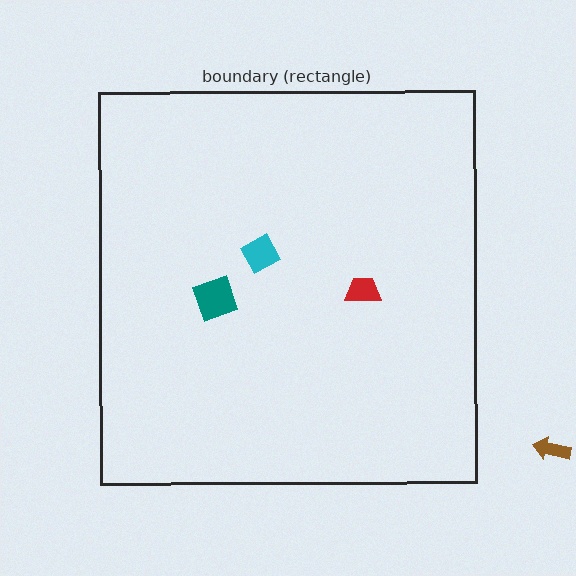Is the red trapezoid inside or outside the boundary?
Inside.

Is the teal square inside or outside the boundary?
Inside.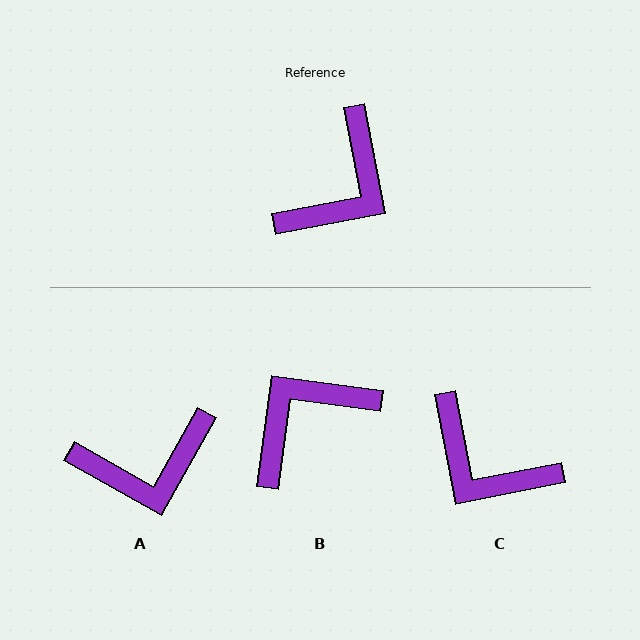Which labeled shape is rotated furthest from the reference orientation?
B, about 161 degrees away.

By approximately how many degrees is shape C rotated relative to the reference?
Approximately 90 degrees clockwise.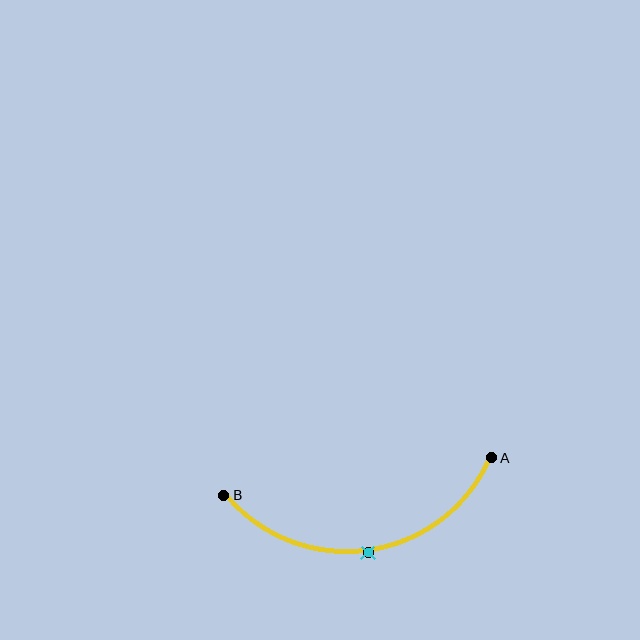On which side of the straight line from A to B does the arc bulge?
The arc bulges below the straight line connecting A and B.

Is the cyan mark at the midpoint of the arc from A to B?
Yes. The cyan mark lies on the arc at equal arc-length from both A and B — it is the arc midpoint.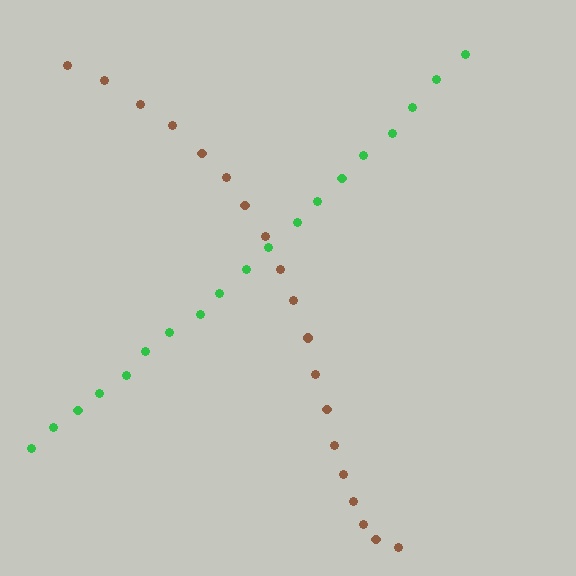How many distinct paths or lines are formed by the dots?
There are 2 distinct paths.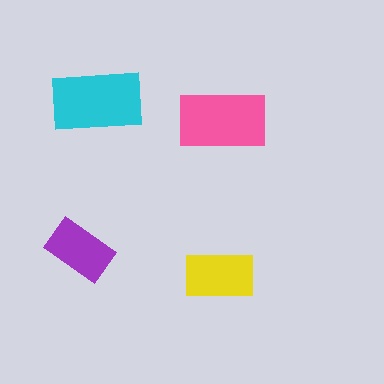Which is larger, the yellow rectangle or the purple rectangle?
The yellow one.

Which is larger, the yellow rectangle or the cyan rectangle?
The cyan one.